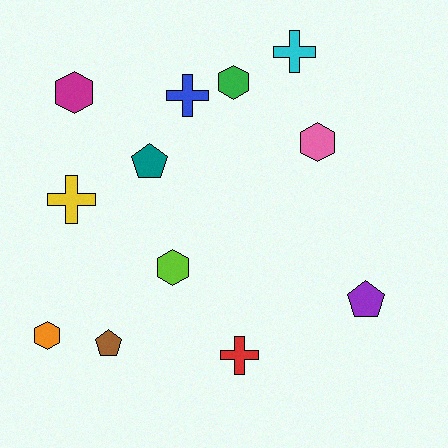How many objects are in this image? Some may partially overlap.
There are 12 objects.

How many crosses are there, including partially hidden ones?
There are 4 crosses.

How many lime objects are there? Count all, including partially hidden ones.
There is 1 lime object.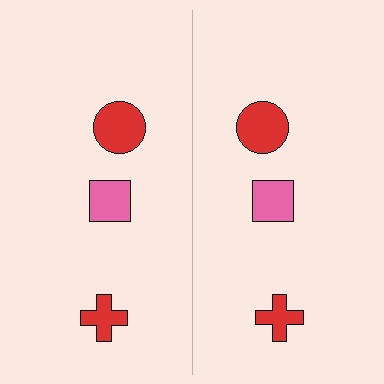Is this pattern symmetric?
Yes, this pattern has bilateral (reflection) symmetry.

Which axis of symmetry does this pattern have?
The pattern has a vertical axis of symmetry running through the center of the image.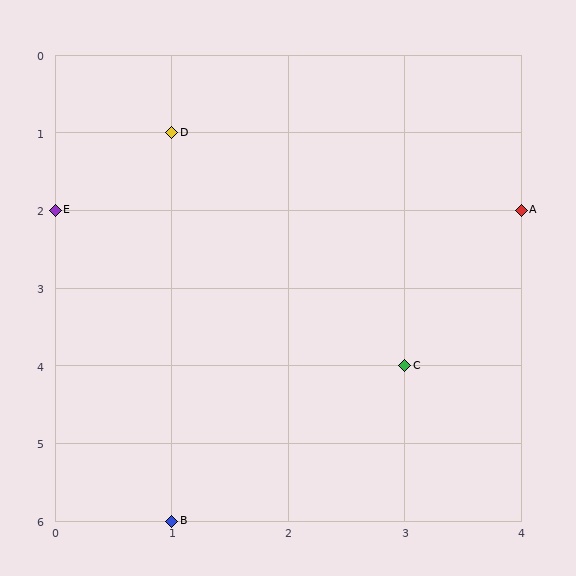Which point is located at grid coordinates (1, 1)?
Point D is at (1, 1).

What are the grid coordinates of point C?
Point C is at grid coordinates (3, 4).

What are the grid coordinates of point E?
Point E is at grid coordinates (0, 2).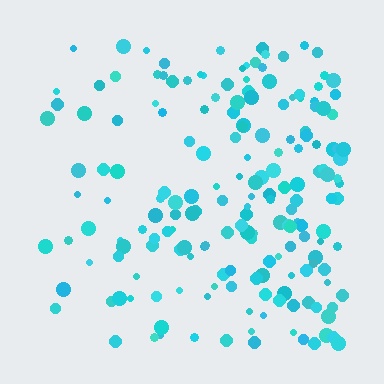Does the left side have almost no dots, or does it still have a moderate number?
Still a moderate number, just noticeably fewer than the right.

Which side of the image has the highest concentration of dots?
The right.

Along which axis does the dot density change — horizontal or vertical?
Horizontal.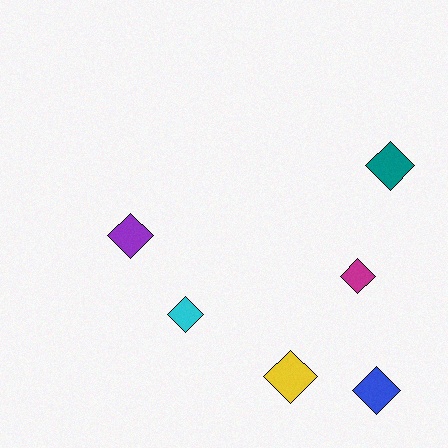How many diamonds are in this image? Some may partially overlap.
There are 6 diamonds.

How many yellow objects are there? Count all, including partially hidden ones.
There is 1 yellow object.